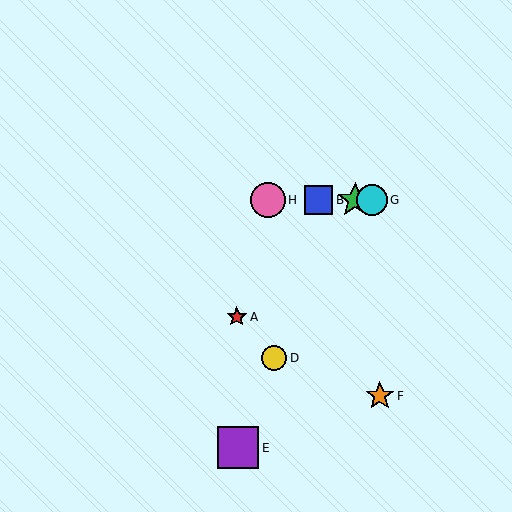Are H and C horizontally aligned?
Yes, both are at y≈200.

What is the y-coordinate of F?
Object F is at y≈396.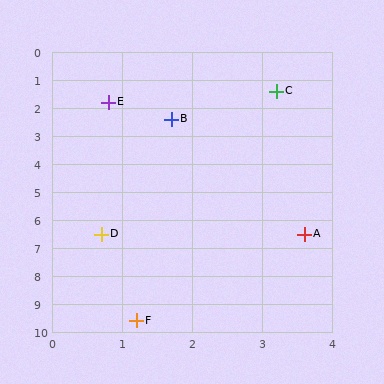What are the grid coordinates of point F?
Point F is at approximately (1.2, 9.6).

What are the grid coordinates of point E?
Point E is at approximately (0.8, 1.8).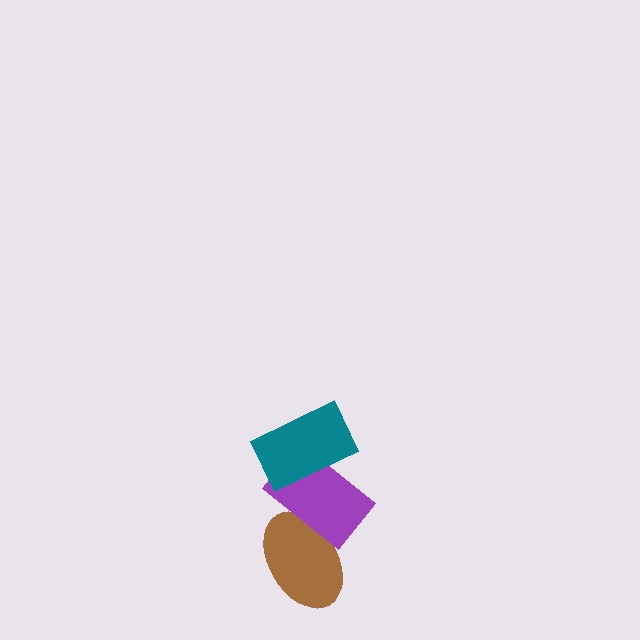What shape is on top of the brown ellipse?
The purple rectangle is on top of the brown ellipse.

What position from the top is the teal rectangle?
The teal rectangle is 1st from the top.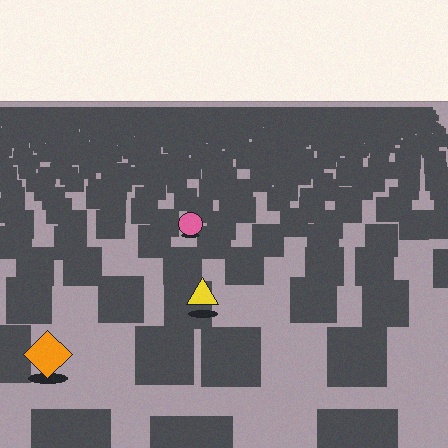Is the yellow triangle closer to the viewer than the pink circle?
Yes. The yellow triangle is closer — you can tell from the texture gradient: the ground texture is coarser near it.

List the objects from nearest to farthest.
From nearest to farthest: the orange diamond, the yellow triangle, the pink circle.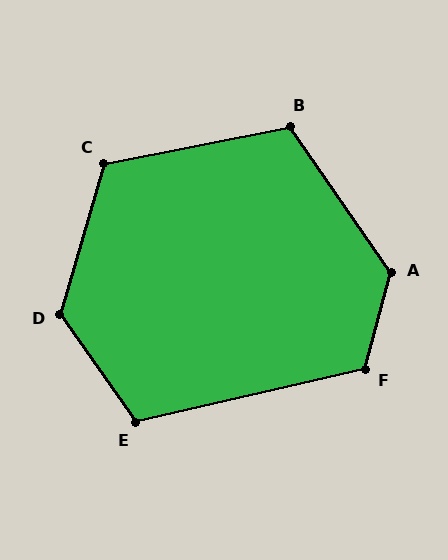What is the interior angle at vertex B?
Approximately 113 degrees (obtuse).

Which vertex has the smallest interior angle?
E, at approximately 112 degrees.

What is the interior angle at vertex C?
Approximately 117 degrees (obtuse).